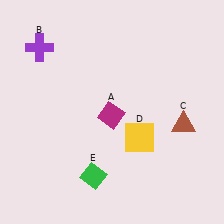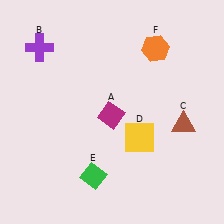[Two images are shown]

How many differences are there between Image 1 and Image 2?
There is 1 difference between the two images.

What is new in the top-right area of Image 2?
An orange hexagon (F) was added in the top-right area of Image 2.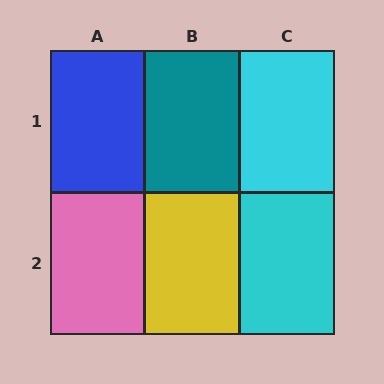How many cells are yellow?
1 cell is yellow.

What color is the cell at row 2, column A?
Pink.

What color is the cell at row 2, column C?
Cyan.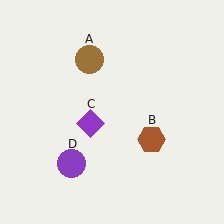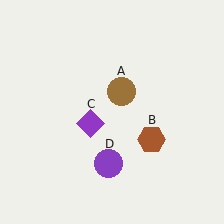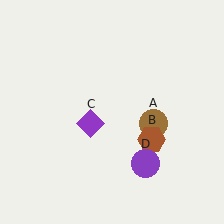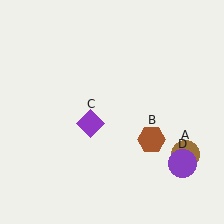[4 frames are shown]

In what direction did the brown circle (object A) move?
The brown circle (object A) moved down and to the right.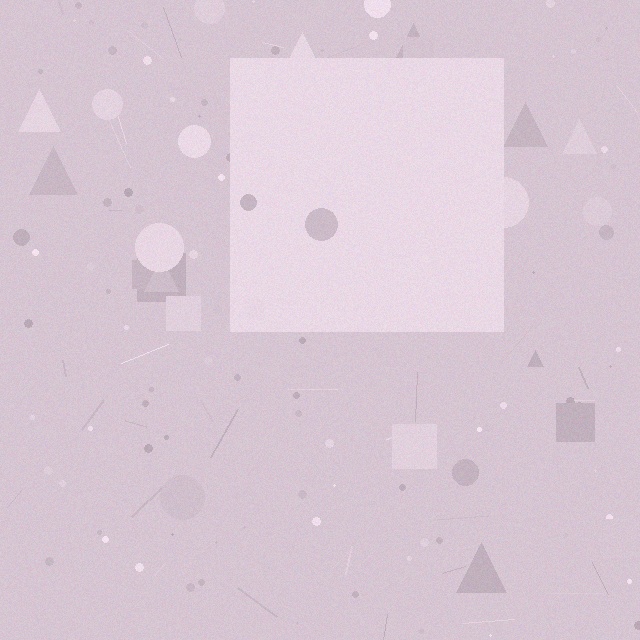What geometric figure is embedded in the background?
A square is embedded in the background.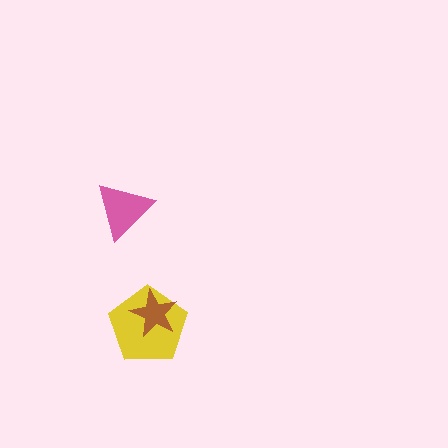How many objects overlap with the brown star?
1 object overlaps with the brown star.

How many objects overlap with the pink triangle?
0 objects overlap with the pink triangle.